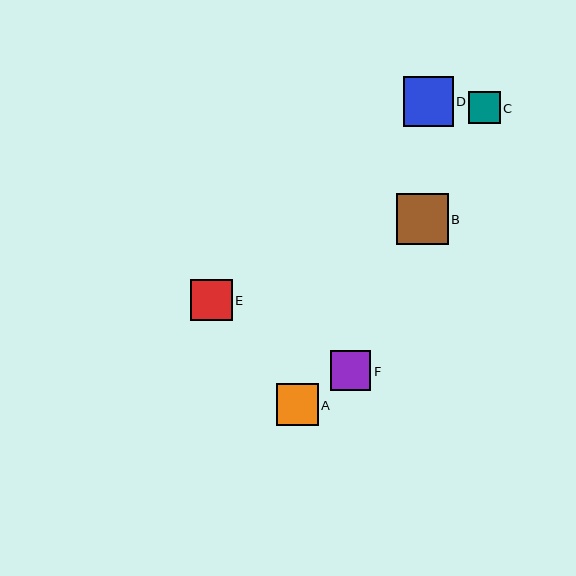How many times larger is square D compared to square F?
Square D is approximately 1.3 times the size of square F.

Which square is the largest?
Square B is the largest with a size of approximately 51 pixels.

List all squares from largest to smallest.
From largest to smallest: B, D, A, E, F, C.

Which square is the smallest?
Square C is the smallest with a size of approximately 32 pixels.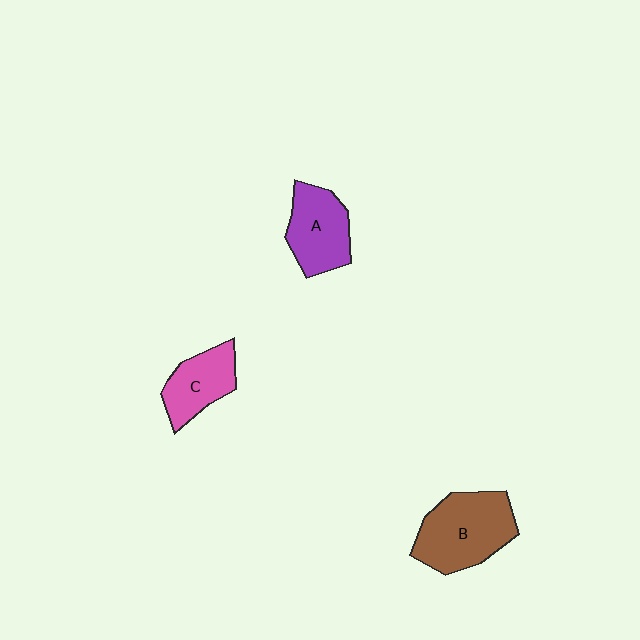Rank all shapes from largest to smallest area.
From largest to smallest: B (brown), A (purple), C (pink).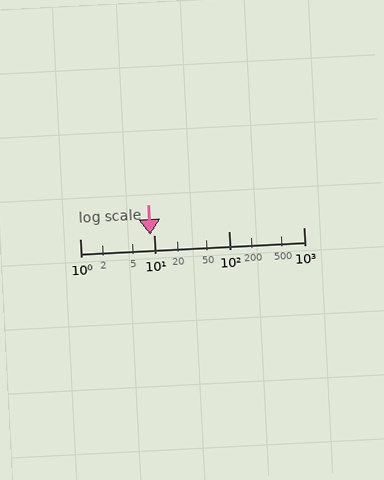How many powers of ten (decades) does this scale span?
The scale spans 3 decades, from 1 to 1000.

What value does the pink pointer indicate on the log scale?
The pointer indicates approximately 8.7.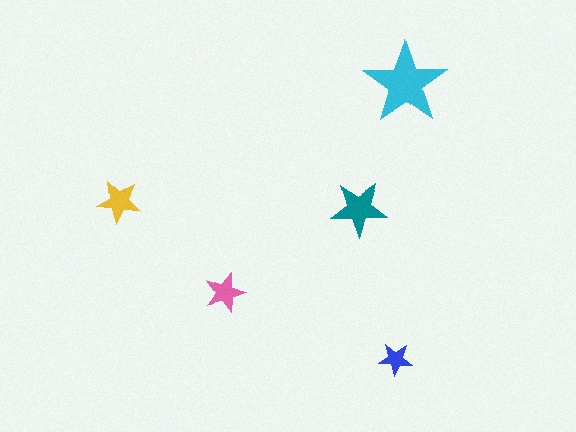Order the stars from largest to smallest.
the cyan one, the teal one, the yellow one, the pink one, the blue one.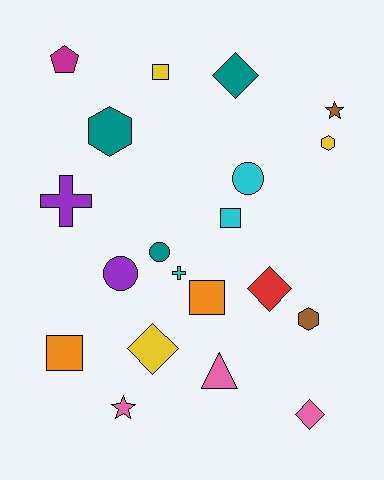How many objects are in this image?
There are 20 objects.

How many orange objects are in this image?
There are 2 orange objects.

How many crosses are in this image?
There are 2 crosses.